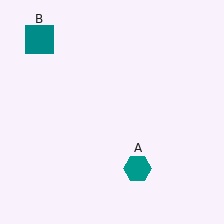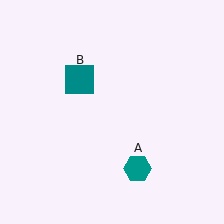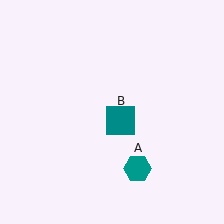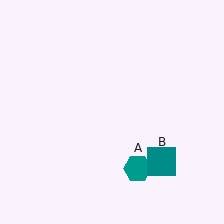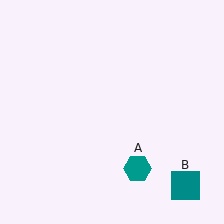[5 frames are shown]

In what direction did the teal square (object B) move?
The teal square (object B) moved down and to the right.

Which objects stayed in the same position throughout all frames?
Teal hexagon (object A) remained stationary.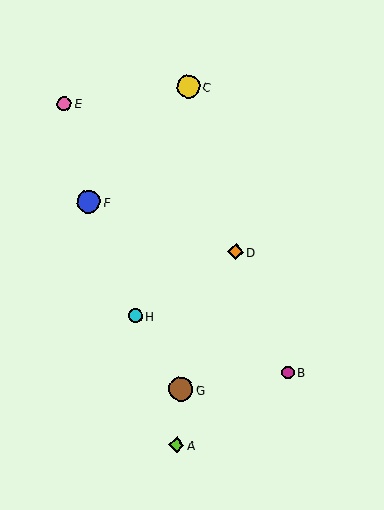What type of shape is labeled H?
Shape H is a cyan circle.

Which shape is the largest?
The brown circle (labeled G) is the largest.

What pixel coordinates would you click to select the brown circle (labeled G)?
Click at (181, 389) to select the brown circle G.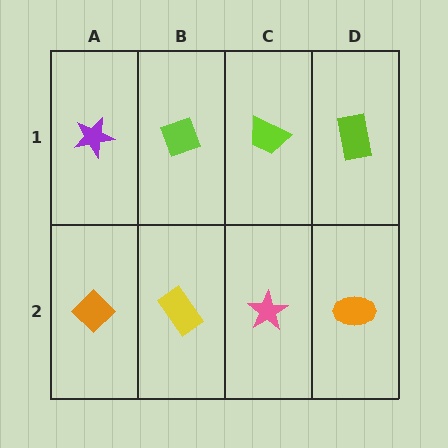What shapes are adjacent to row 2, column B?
A lime diamond (row 1, column B), an orange diamond (row 2, column A), a pink star (row 2, column C).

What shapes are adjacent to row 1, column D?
An orange ellipse (row 2, column D), a lime trapezoid (row 1, column C).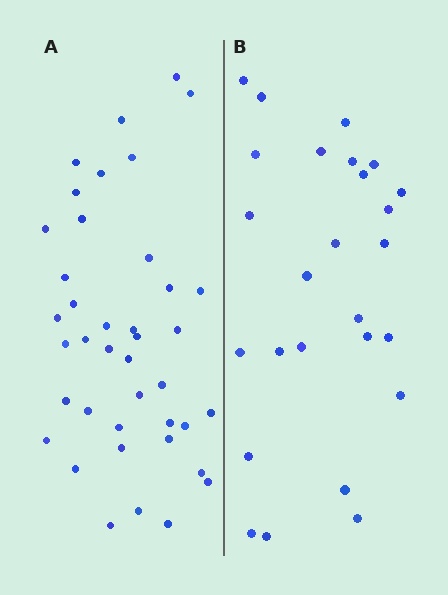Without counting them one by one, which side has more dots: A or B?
Region A (the left region) has more dots.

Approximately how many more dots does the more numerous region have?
Region A has approximately 15 more dots than region B.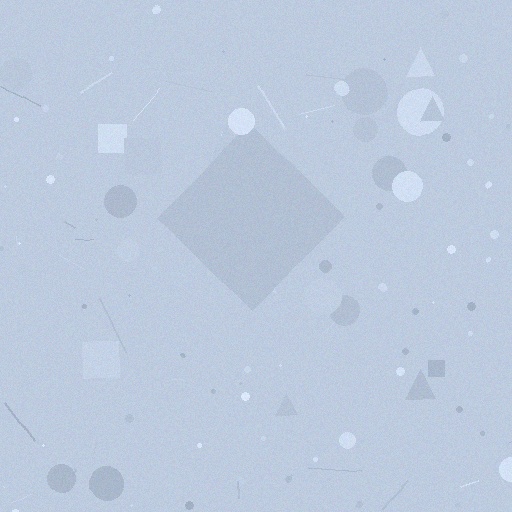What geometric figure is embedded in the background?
A diamond is embedded in the background.